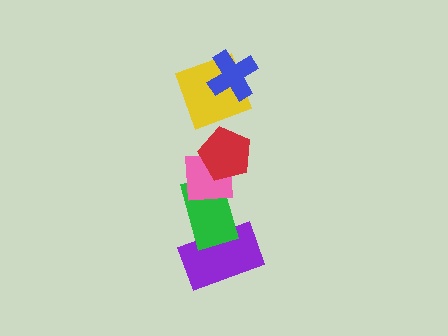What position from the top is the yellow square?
The yellow square is 2nd from the top.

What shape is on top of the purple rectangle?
The green rectangle is on top of the purple rectangle.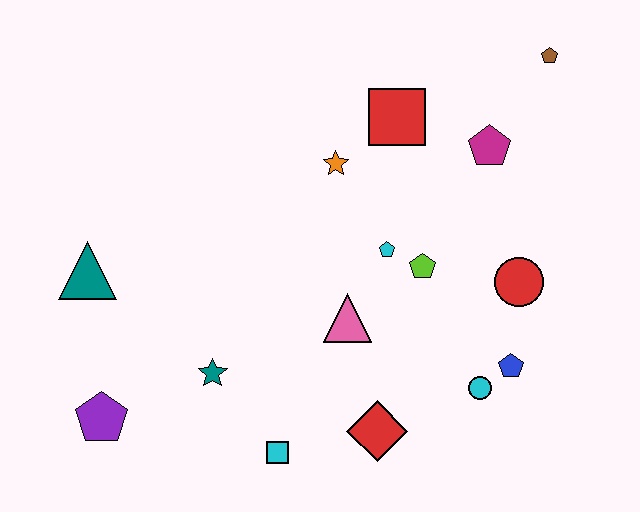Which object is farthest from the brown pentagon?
The purple pentagon is farthest from the brown pentagon.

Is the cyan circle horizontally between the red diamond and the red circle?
Yes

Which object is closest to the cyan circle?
The blue pentagon is closest to the cyan circle.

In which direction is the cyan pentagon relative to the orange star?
The cyan pentagon is below the orange star.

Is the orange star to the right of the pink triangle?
No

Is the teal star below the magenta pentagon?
Yes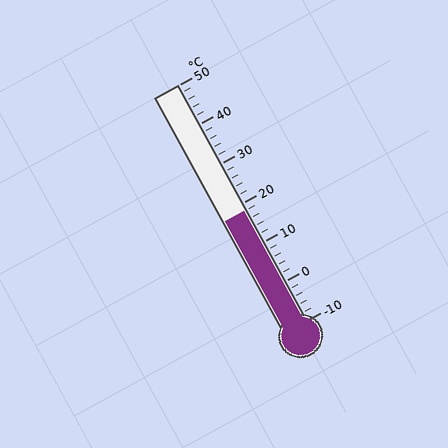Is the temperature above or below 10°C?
The temperature is above 10°C.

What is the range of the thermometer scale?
The thermometer scale ranges from -10°C to 50°C.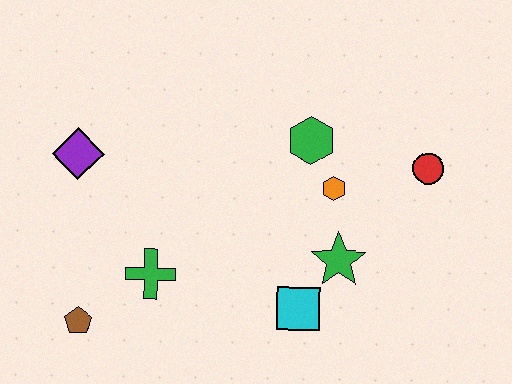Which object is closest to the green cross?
The brown pentagon is closest to the green cross.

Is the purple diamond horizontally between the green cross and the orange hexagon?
No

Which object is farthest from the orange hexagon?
The brown pentagon is farthest from the orange hexagon.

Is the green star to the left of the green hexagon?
No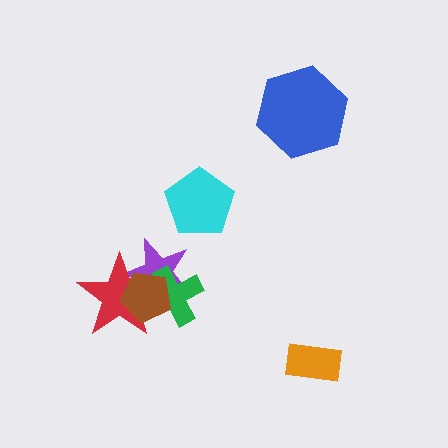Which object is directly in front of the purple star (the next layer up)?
The green cross is directly in front of the purple star.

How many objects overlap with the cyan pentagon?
0 objects overlap with the cyan pentagon.